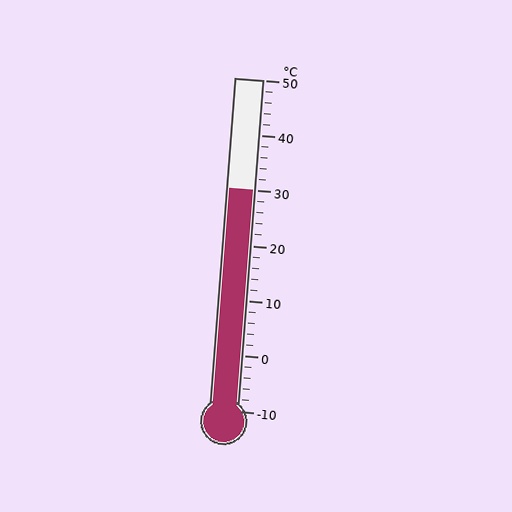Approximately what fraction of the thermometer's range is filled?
The thermometer is filled to approximately 65% of its range.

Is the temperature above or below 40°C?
The temperature is below 40°C.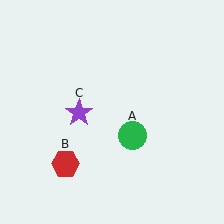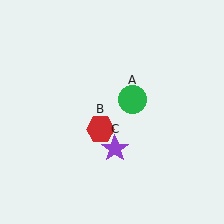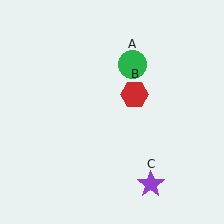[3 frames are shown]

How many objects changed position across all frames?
3 objects changed position: green circle (object A), red hexagon (object B), purple star (object C).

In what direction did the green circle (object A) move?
The green circle (object A) moved up.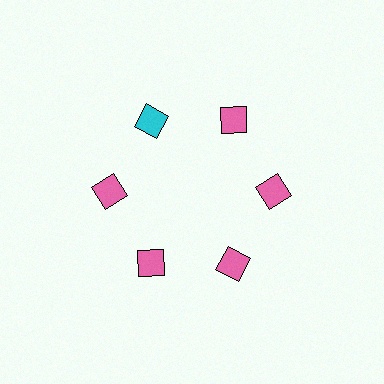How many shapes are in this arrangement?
There are 6 shapes arranged in a ring pattern.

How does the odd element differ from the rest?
It has a different color: cyan instead of pink.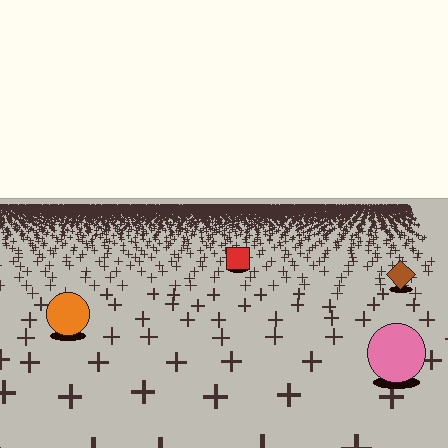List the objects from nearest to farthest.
From nearest to farthest: the pink circle, the orange circle, the brown diamond, the red square.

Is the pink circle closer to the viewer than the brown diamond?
Yes. The pink circle is closer — you can tell from the texture gradient: the ground texture is coarser near it.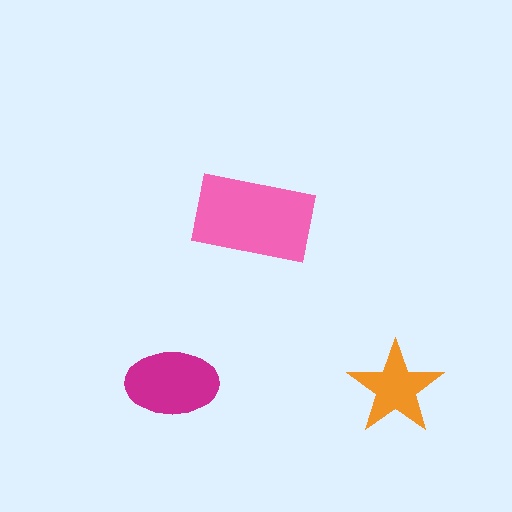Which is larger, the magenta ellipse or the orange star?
The magenta ellipse.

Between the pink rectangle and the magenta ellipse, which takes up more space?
The pink rectangle.